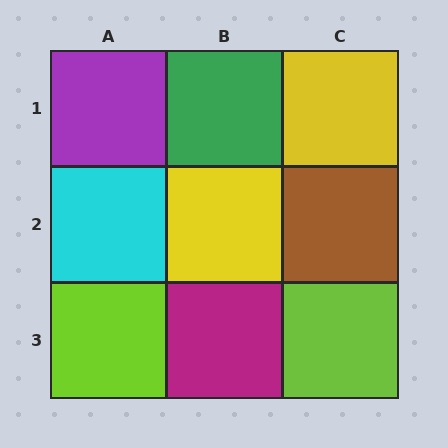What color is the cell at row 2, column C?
Brown.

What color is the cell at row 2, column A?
Cyan.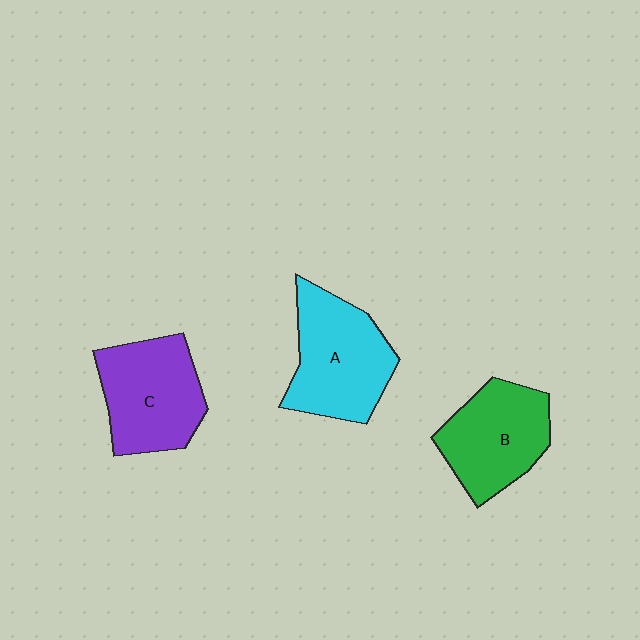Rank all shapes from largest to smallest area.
From largest to smallest: A (cyan), C (purple), B (green).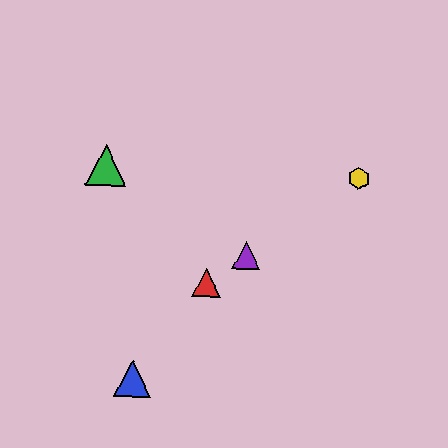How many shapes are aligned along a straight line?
3 shapes (the red triangle, the yellow hexagon, the purple triangle) are aligned along a straight line.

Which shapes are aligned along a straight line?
The red triangle, the yellow hexagon, the purple triangle are aligned along a straight line.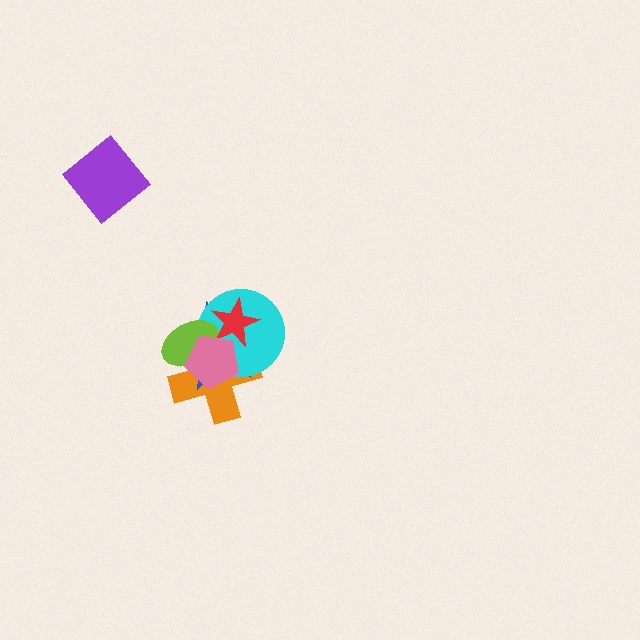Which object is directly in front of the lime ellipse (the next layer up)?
The red star is directly in front of the lime ellipse.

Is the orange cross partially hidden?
Yes, it is partially covered by another shape.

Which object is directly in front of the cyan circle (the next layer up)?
The lime ellipse is directly in front of the cyan circle.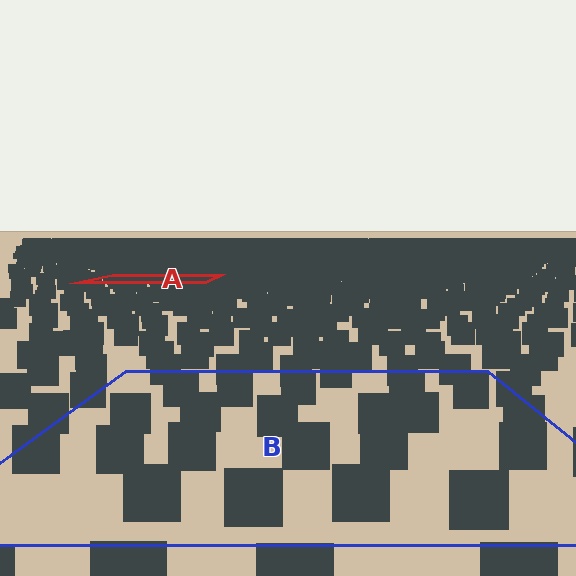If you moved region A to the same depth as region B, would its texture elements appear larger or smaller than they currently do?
They would appear larger. At a closer depth, the same texture elements are projected at a bigger on-screen size.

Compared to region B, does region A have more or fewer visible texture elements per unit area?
Region A has more texture elements per unit area — they are packed more densely because it is farther away.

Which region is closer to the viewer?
Region B is closer. The texture elements there are larger and more spread out.